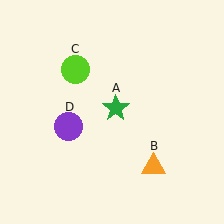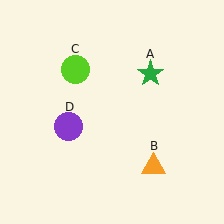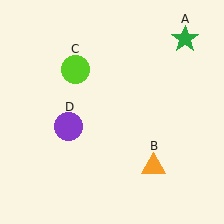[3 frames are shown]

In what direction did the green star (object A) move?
The green star (object A) moved up and to the right.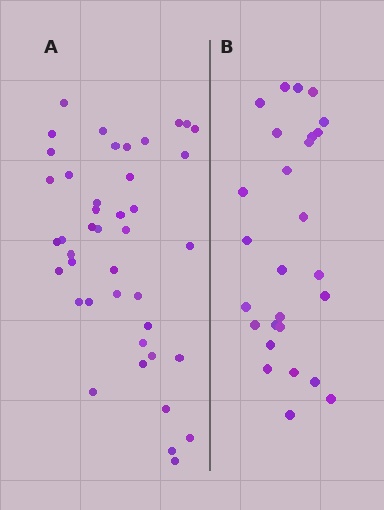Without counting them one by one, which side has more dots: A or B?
Region A (the left region) has more dots.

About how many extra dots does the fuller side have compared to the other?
Region A has approximately 15 more dots than region B.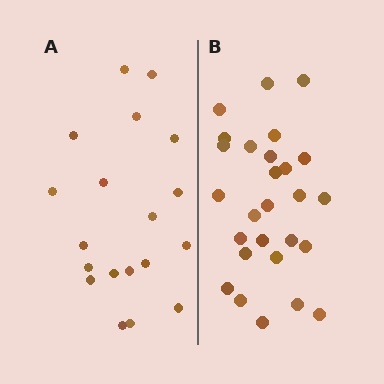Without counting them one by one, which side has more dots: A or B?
Region B (the right region) has more dots.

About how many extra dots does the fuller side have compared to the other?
Region B has roughly 8 or so more dots than region A.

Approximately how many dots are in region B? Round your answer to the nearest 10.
About 30 dots. (The exact count is 27, which rounds to 30.)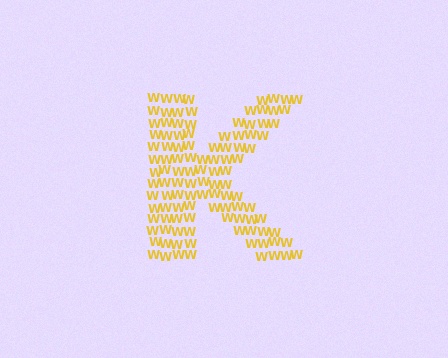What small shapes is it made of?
It is made of small letter W's.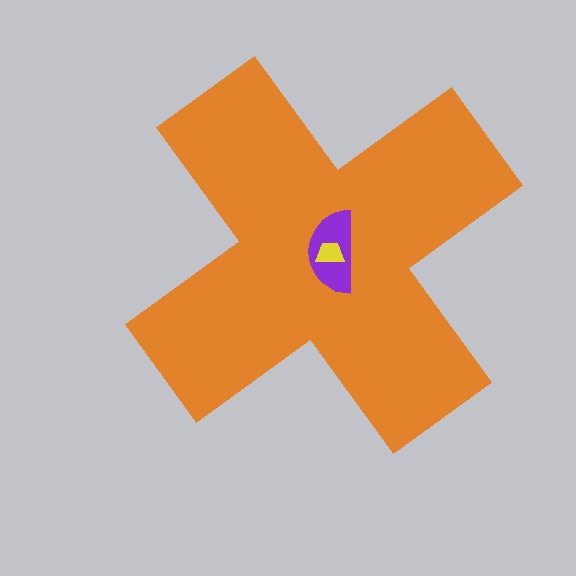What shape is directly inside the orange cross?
The purple semicircle.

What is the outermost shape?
The orange cross.